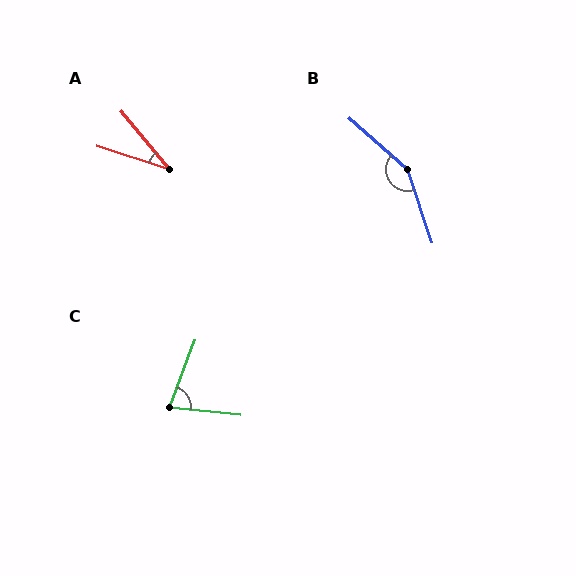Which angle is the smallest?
A, at approximately 32 degrees.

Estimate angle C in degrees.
Approximately 75 degrees.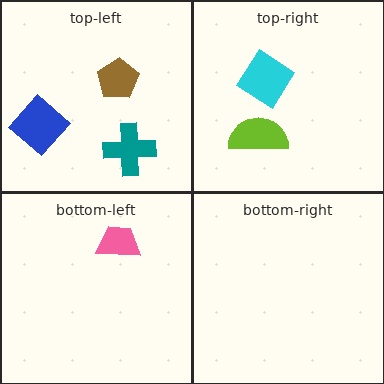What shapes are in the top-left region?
The blue diamond, the brown pentagon, the teal cross.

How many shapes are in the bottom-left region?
1.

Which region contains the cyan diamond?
The top-right region.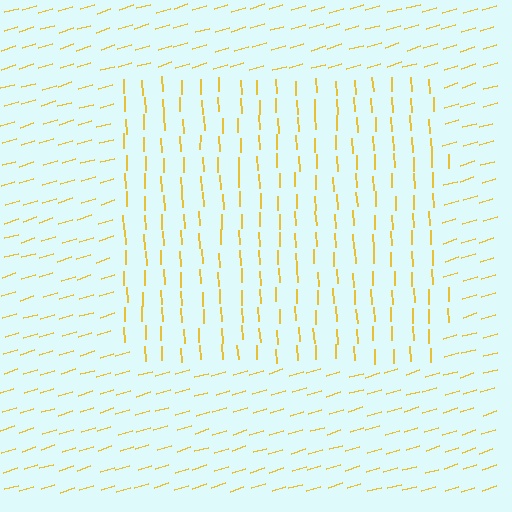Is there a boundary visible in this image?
Yes, there is a texture boundary formed by a change in line orientation.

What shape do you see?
I see a rectangle.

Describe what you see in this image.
The image is filled with small yellow line segments. A rectangle region in the image has lines oriented differently from the surrounding lines, creating a visible texture boundary.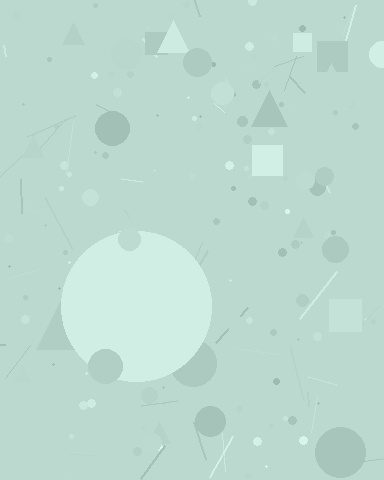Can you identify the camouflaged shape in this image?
The camouflaged shape is a circle.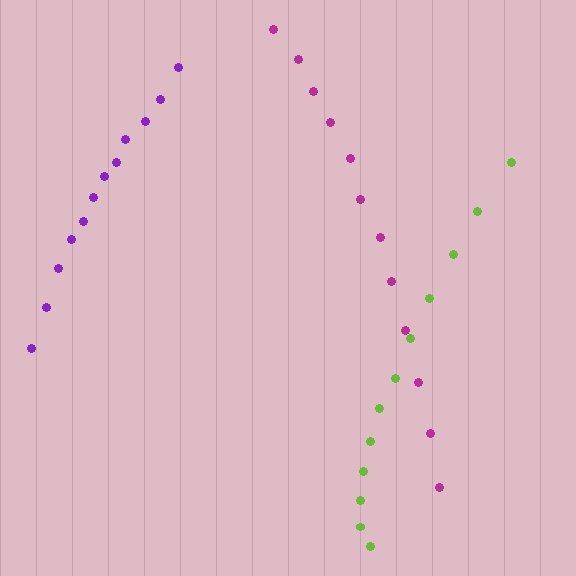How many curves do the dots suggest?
There are 3 distinct paths.